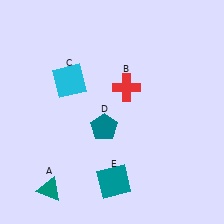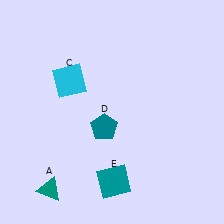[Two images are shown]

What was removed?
The red cross (B) was removed in Image 2.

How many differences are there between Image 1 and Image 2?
There is 1 difference between the two images.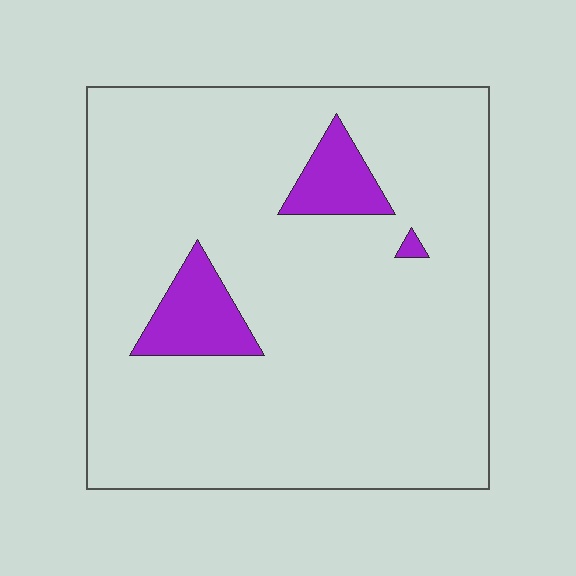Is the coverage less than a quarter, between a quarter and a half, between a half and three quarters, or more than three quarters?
Less than a quarter.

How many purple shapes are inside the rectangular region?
3.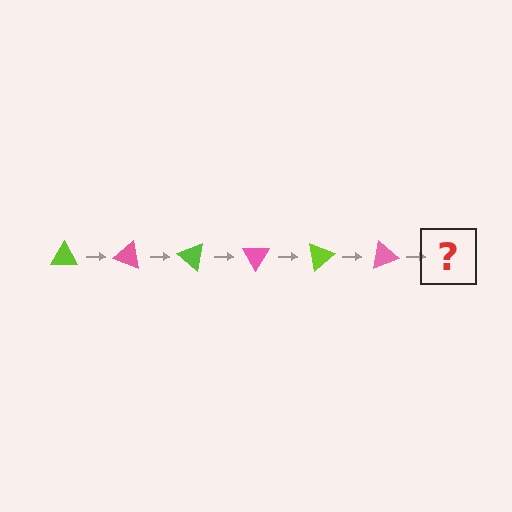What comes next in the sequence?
The next element should be a lime triangle, rotated 120 degrees from the start.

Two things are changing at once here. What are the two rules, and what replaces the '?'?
The two rules are that it rotates 20 degrees each step and the color cycles through lime and pink. The '?' should be a lime triangle, rotated 120 degrees from the start.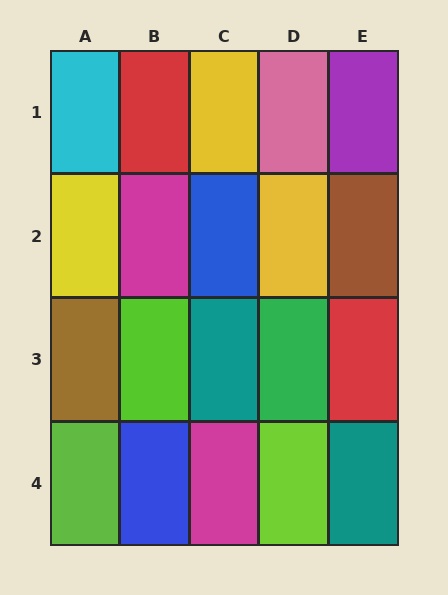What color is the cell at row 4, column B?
Blue.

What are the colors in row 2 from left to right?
Yellow, magenta, blue, yellow, brown.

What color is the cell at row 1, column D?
Pink.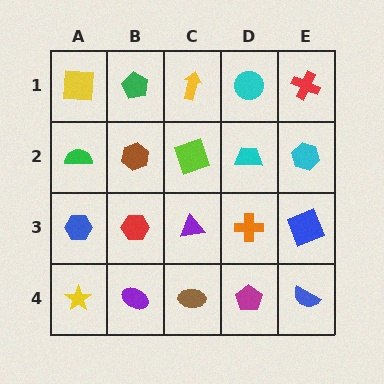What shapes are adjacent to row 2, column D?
A cyan circle (row 1, column D), an orange cross (row 3, column D), a lime square (row 2, column C), a cyan hexagon (row 2, column E).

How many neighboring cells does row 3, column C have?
4.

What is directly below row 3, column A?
A yellow star.